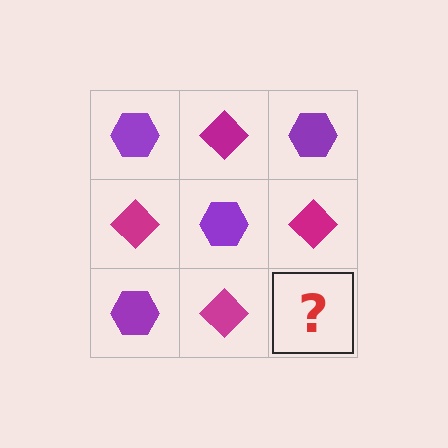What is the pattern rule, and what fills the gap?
The rule is that it alternates purple hexagon and magenta diamond in a checkerboard pattern. The gap should be filled with a purple hexagon.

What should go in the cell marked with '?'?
The missing cell should contain a purple hexagon.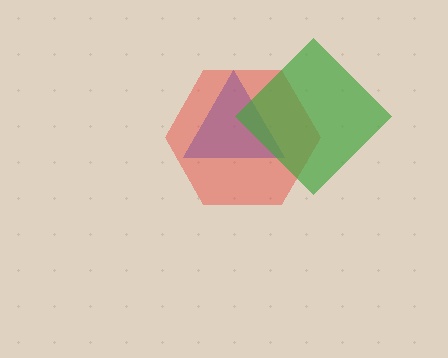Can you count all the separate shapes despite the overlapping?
Yes, there are 3 separate shapes.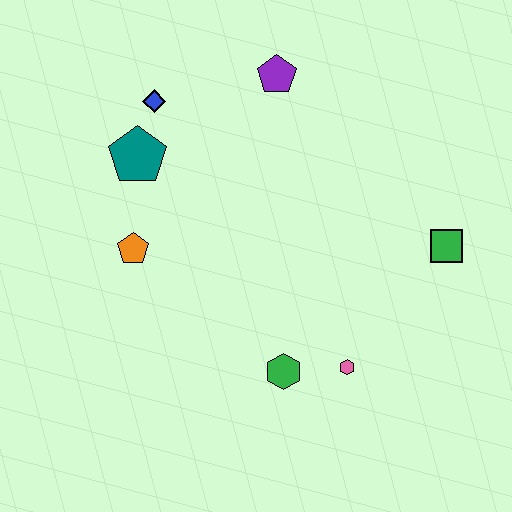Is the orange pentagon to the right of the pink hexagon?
No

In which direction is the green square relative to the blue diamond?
The green square is to the right of the blue diamond.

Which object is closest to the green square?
The pink hexagon is closest to the green square.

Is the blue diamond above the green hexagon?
Yes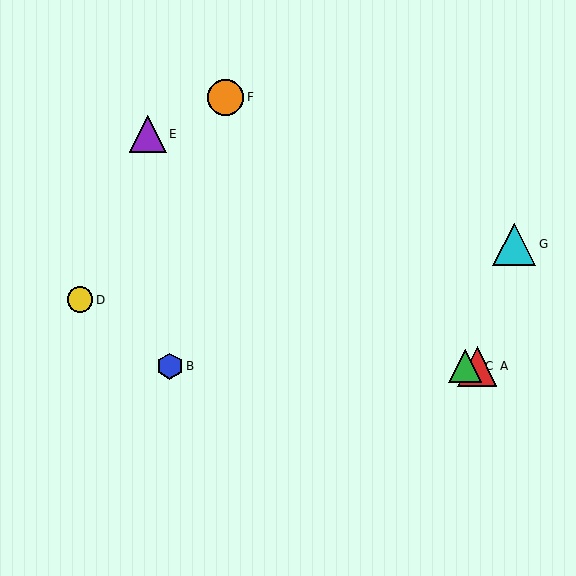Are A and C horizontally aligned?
Yes, both are at y≈366.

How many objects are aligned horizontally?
3 objects (A, B, C) are aligned horizontally.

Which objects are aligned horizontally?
Objects A, B, C are aligned horizontally.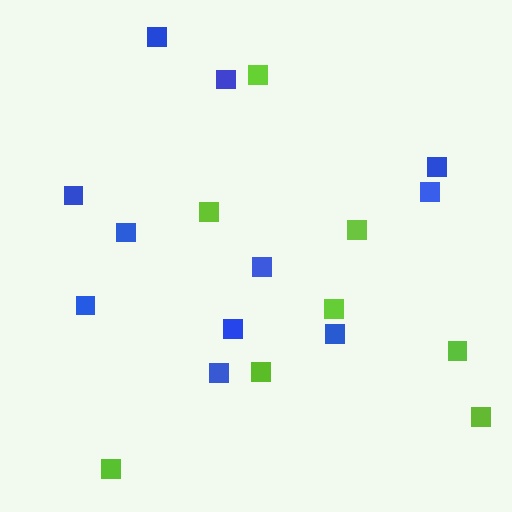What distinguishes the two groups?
There are 2 groups: one group of lime squares (8) and one group of blue squares (11).